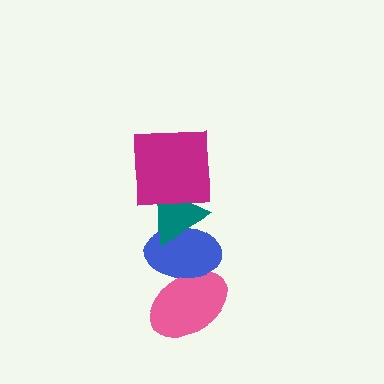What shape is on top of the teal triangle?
The magenta square is on top of the teal triangle.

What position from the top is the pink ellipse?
The pink ellipse is 4th from the top.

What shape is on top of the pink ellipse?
The blue ellipse is on top of the pink ellipse.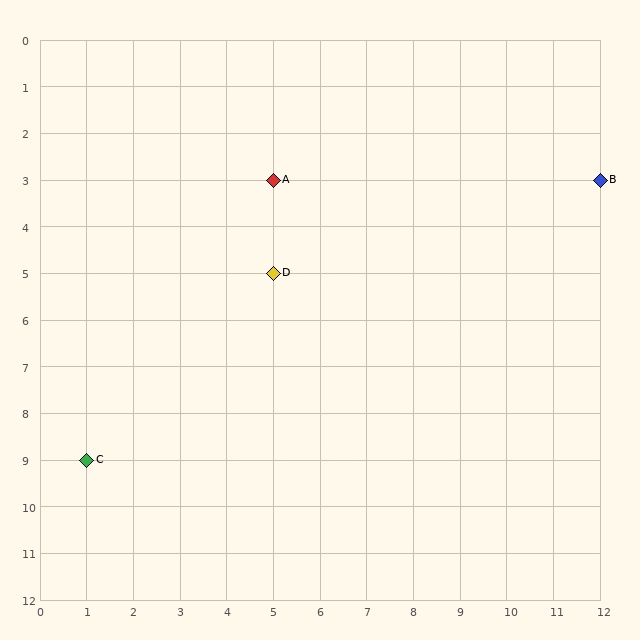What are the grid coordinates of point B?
Point B is at grid coordinates (12, 3).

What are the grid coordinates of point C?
Point C is at grid coordinates (1, 9).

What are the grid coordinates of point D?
Point D is at grid coordinates (5, 5).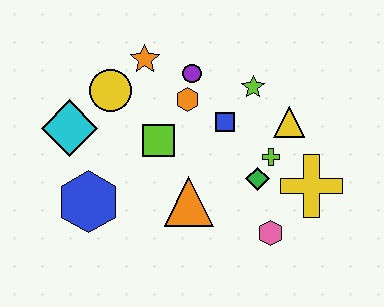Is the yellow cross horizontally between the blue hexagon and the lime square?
No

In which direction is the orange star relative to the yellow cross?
The orange star is to the left of the yellow cross.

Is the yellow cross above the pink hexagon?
Yes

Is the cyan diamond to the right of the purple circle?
No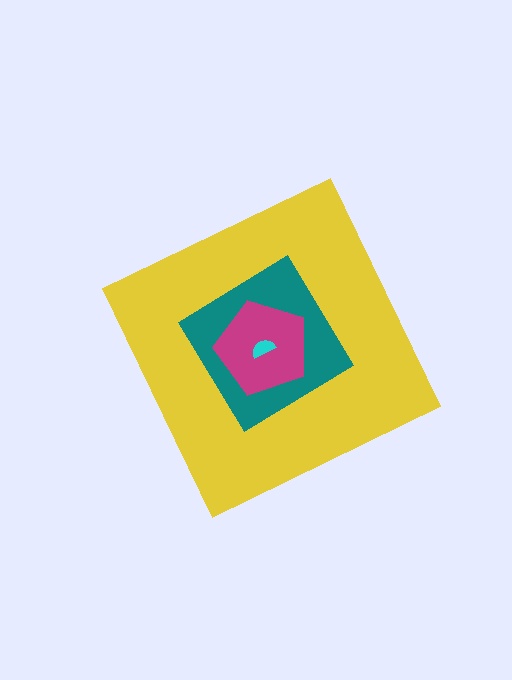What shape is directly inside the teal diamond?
The magenta pentagon.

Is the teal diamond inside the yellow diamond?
Yes.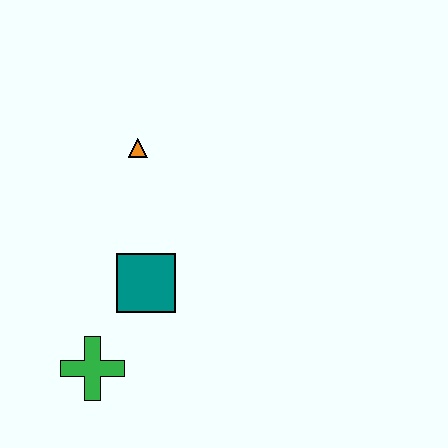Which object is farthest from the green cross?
The orange triangle is farthest from the green cross.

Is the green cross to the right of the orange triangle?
No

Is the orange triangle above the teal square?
Yes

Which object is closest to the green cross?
The teal square is closest to the green cross.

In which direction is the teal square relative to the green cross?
The teal square is above the green cross.